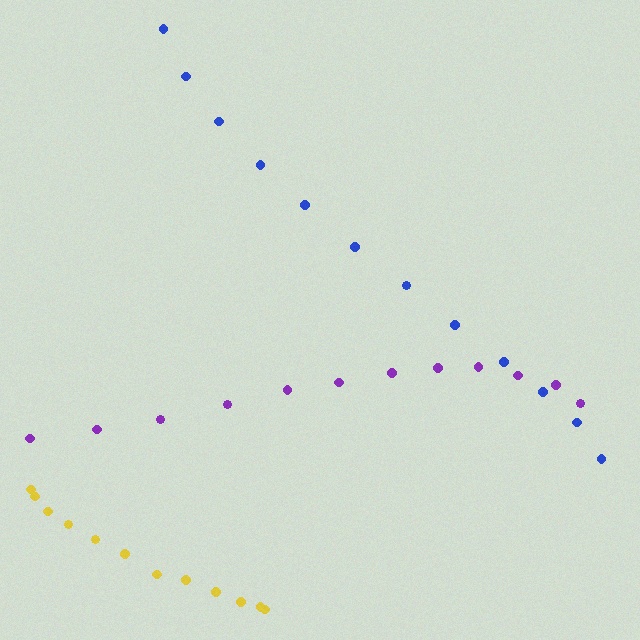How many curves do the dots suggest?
There are 3 distinct paths.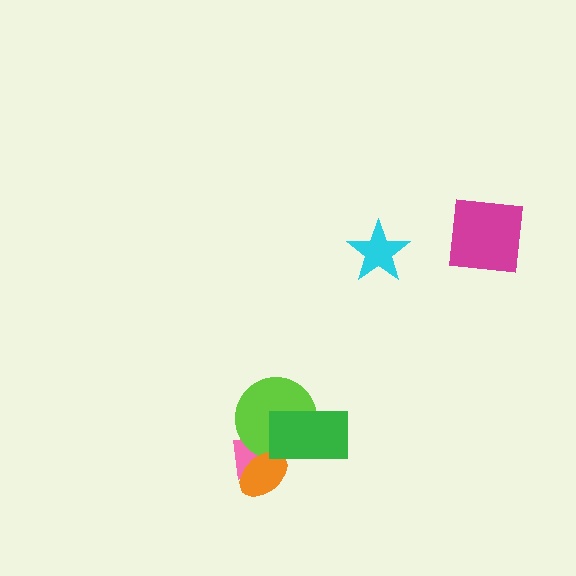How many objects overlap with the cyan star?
0 objects overlap with the cyan star.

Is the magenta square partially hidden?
No, no other shape covers it.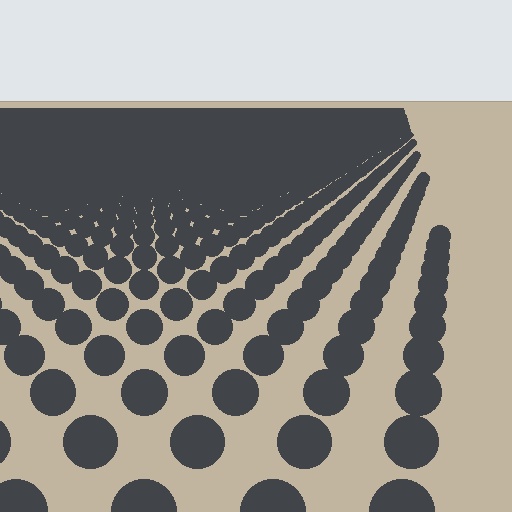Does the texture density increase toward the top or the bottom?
Density increases toward the top.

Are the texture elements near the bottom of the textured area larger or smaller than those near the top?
Larger. Near the bottom, elements are closer to the viewer and appear at a bigger on-screen size.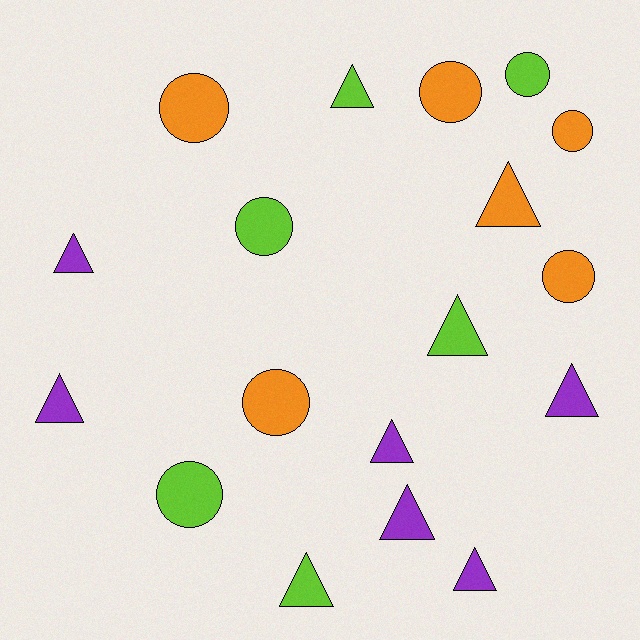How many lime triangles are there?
There are 3 lime triangles.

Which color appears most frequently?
Purple, with 6 objects.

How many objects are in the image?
There are 18 objects.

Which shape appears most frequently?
Triangle, with 10 objects.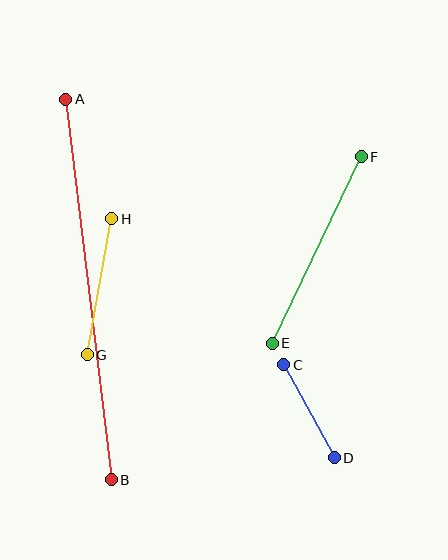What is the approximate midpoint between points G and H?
The midpoint is at approximately (100, 287) pixels.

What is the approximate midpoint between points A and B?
The midpoint is at approximately (88, 289) pixels.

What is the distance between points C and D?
The distance is approximately 106 pixels.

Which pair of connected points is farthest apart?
Points A and B are farthest apart.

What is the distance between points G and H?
The distance is approximately 138 pixels.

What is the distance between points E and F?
The distance is approximately 207 pixels.